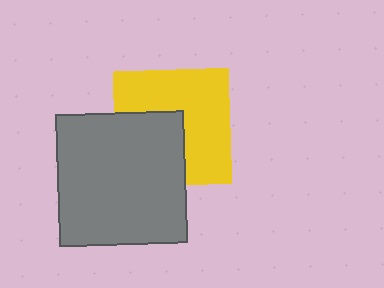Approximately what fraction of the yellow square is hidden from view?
Roughly 40% of the yellow square is hidden behind the gray rectangle.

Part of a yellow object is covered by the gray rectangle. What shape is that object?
It is a square.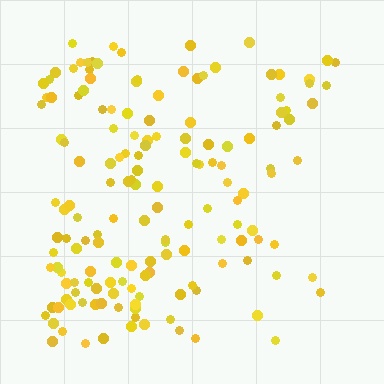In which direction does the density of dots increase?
From right to left, with the left side densest.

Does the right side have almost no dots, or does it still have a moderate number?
Still a moderate number, just noticeably fewer than the left.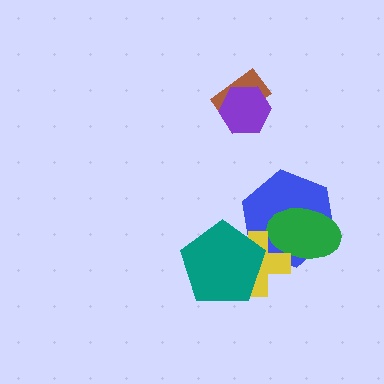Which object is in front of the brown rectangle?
The purple hexagon is in front of the brown rectangle.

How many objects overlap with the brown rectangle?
1 object overlaps with the brown rectangle.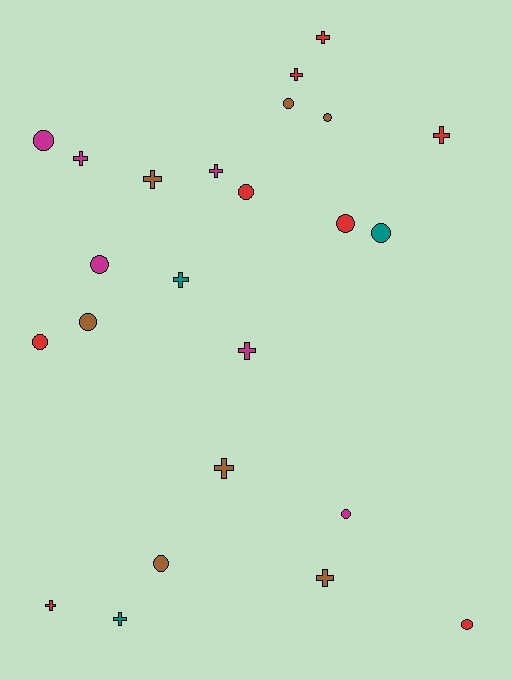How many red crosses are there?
There are 4 red crosses.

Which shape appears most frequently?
Circle, with 12 objects.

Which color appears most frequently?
Red, with 8 objects.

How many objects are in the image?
There are 24 objects.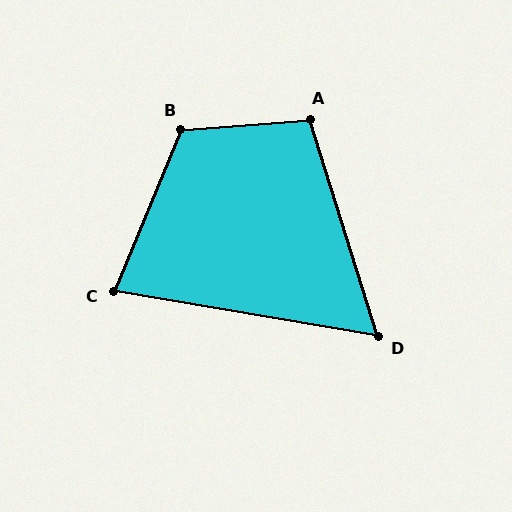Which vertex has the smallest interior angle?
D, at approximately 63 degrees.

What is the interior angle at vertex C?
Approximately 77 degrees (acute).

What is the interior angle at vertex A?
Approximately 103 degrees (obtuse).